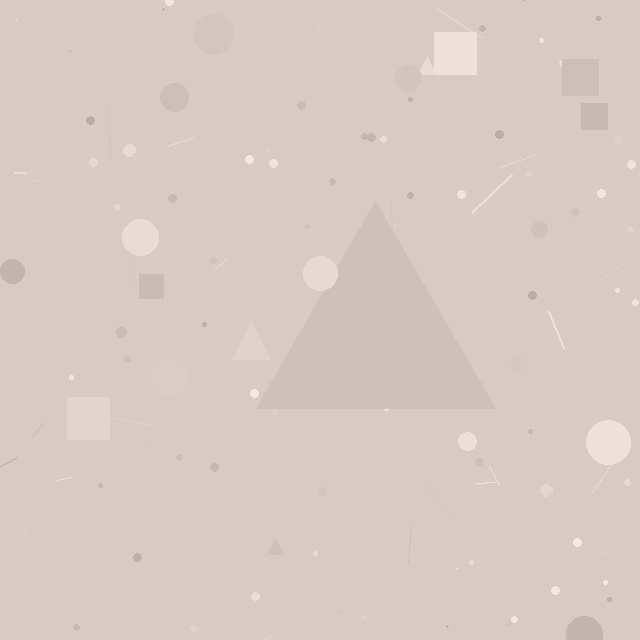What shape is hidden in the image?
A triangle is hidden in the image.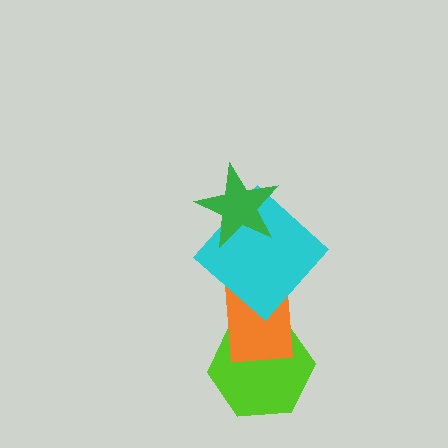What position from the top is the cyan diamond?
The cyan diamond is 2nd from the top.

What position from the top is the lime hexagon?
The lime hexagon is 4th from the top.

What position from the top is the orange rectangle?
The orange rectangle is 3rd from the top.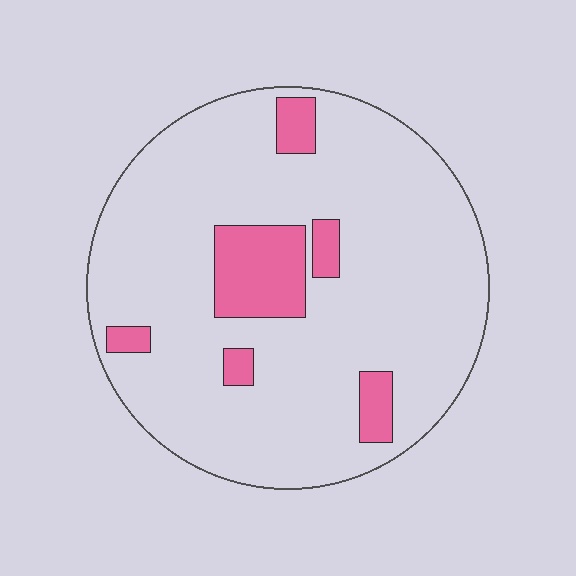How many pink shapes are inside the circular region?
6.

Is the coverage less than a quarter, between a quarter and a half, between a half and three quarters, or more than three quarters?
Less than a quarter.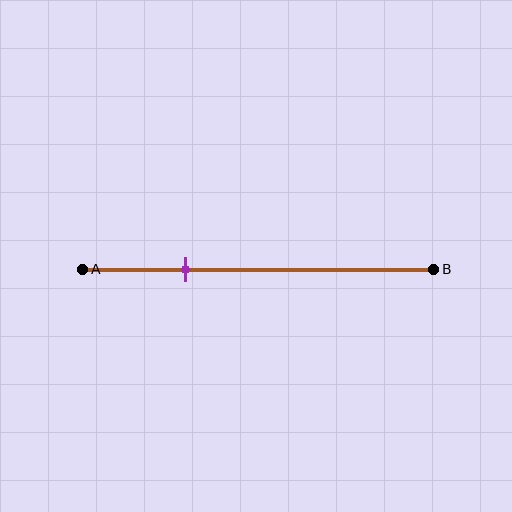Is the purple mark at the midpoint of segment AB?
No, the mark is at about 30% from A, not at the 50% midpoint.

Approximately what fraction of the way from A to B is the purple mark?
The purple mark is approximately 30% of the way from A to B.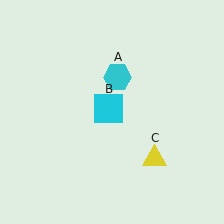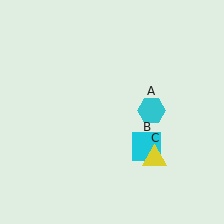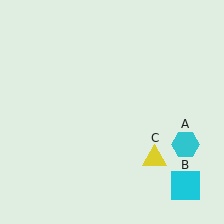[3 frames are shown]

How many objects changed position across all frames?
2 objects changed position: cyan hexagon (object A), cyan square (object B).